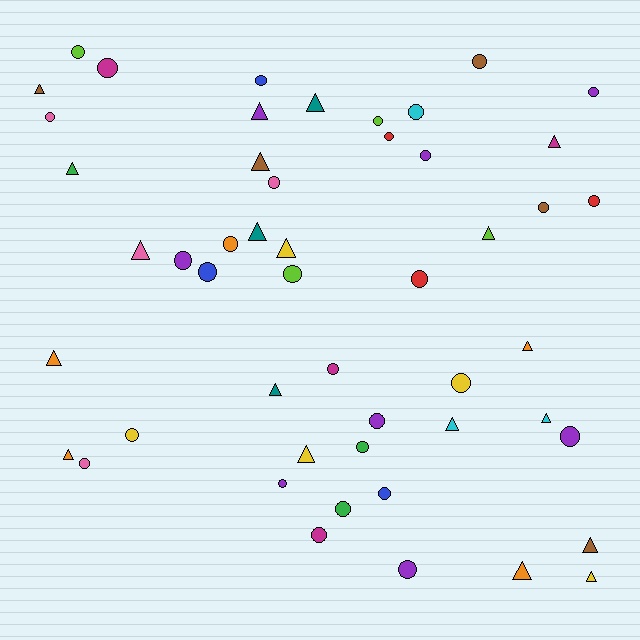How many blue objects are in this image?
There are 3 blue objects.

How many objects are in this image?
There are 50 objects.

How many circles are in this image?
There are 30 circles.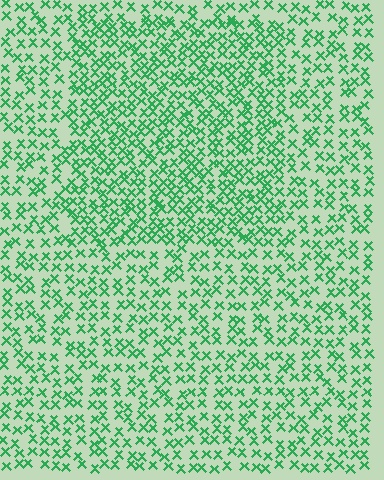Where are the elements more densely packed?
The elements are more densely packed inside the rectangle boundary.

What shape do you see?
I see a rectangle.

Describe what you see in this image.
The image contains small green elements arranged at two different densities. A rectangle-shaped region is visible where the elements are more densely packed than the surrounding area.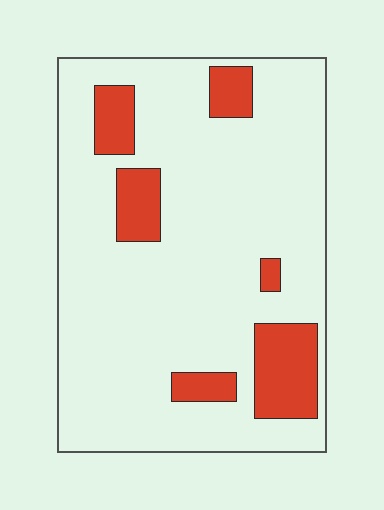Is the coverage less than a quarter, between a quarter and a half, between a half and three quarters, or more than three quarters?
Less than a quarter.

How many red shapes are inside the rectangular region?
6.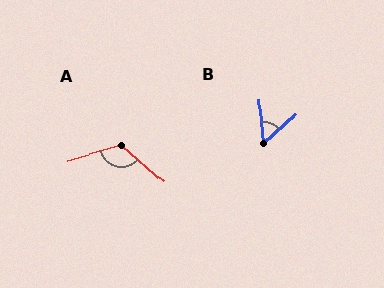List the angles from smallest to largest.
B (53°), A (122°).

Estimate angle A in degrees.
Approximately 122 degrees.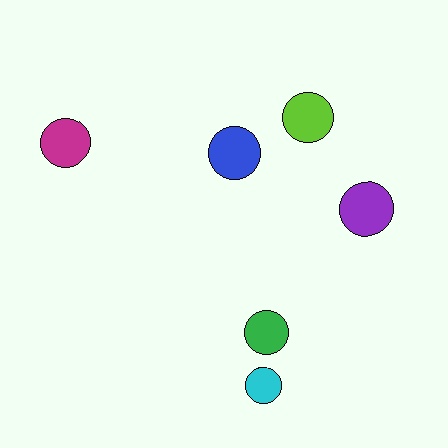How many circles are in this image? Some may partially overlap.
There are 6 circles.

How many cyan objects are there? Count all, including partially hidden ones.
There is 1 cyan object.